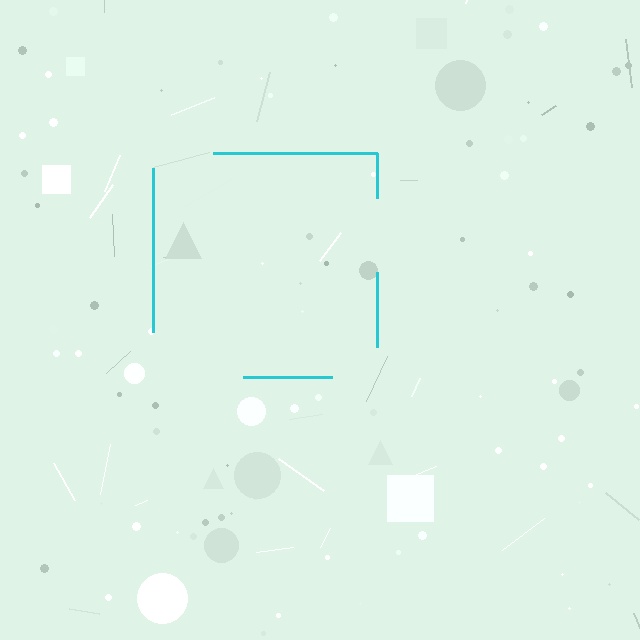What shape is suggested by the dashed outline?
The dashed outline suggests a square.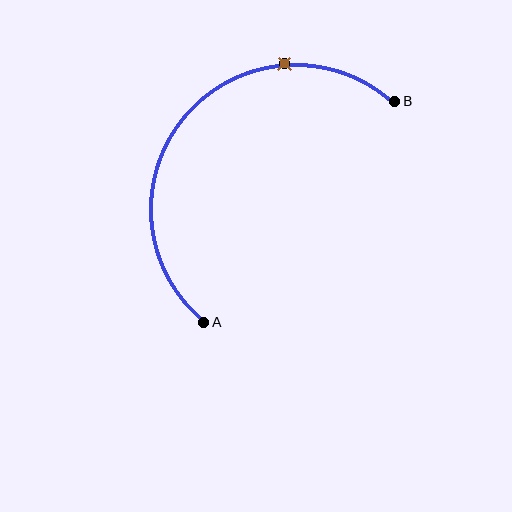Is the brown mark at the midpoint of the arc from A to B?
No. The brown mark lies on the arc but is closer to endpoint B. The arc midpoint would be at the point on the curve equidistant along the arc from both A and B.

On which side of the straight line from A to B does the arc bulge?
The arc bulges above and to the left of the straight line connecting A and B.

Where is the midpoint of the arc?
The arc midpoint is the point on the curve farthest from the straight line joining A and B. It sits above and to the left of that line.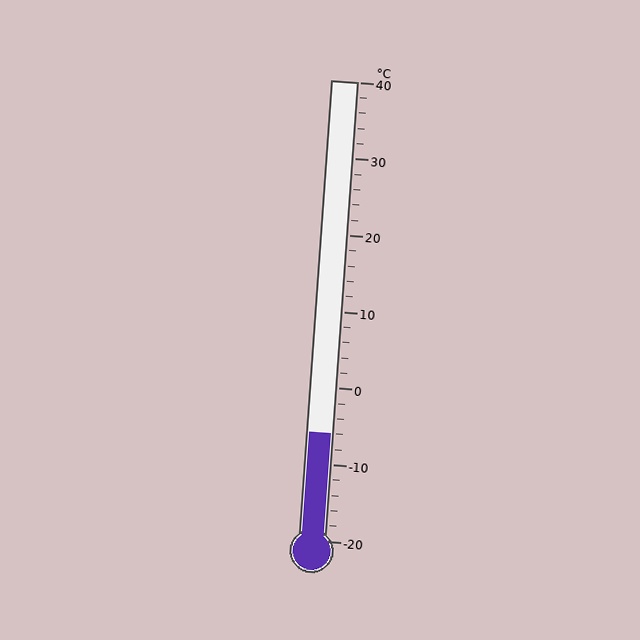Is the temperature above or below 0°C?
The temperature is below 0°C.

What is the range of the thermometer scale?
The thermometer scale ranges from -20°C to 40°C.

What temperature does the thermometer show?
The thermometer shows approximately -6°C.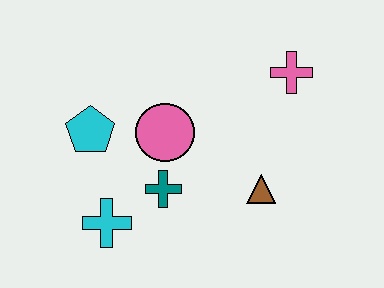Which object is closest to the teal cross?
The pink circle is closest to the teal cross.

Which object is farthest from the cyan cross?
The pink cross is farthest from the cyan cross.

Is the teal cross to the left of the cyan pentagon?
No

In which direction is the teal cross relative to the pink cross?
The teal cross is to the left of the pink cross.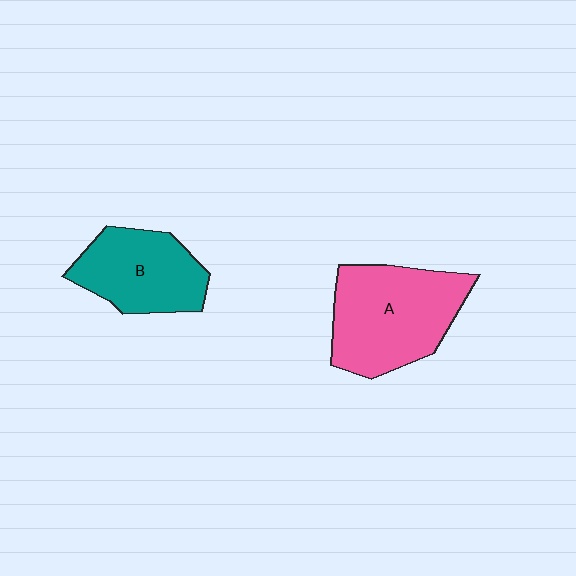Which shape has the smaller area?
Shape B (teal).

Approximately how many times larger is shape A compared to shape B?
Approximately 1.3 times.